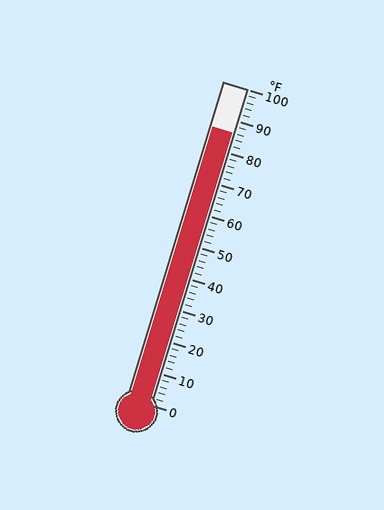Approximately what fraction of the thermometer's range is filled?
The thermometer is filled to approximately 85% of its range.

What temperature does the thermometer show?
The thermometer shows approximately 86°F.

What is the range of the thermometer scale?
The thermometer scale ranges from 0°F to 100°F.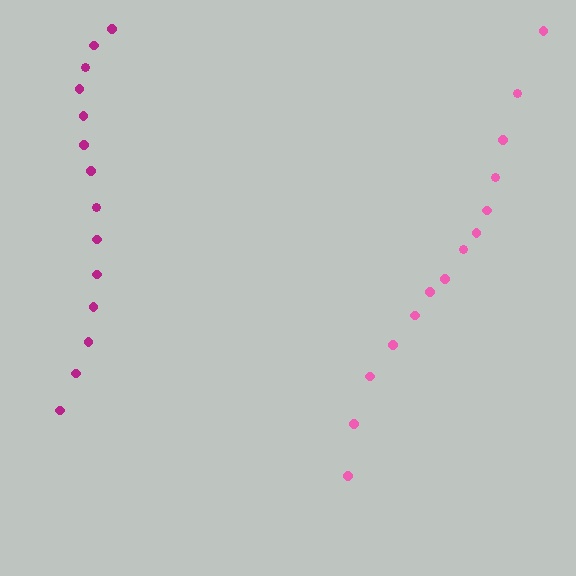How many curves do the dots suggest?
There are 2 distinct paths.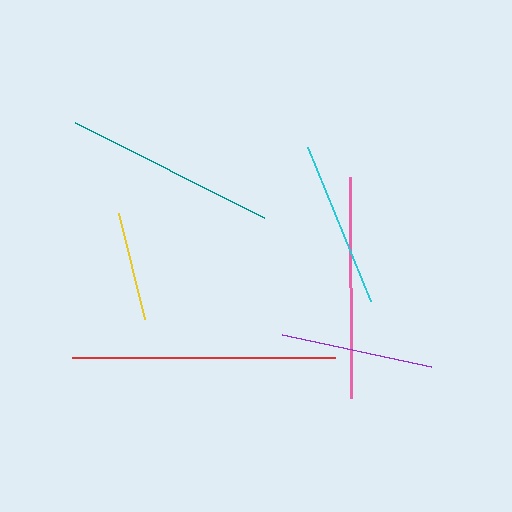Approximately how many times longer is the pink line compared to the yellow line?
The pink line is approximately 2.0 times the length of the yellow line.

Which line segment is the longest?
The red line is the longest at approximately 263 pixels.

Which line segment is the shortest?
The yellow line is the shortest at approximately 108 pixels.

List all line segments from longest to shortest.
From longest to shortest: red, pink, teal, cyan, purple, yellow.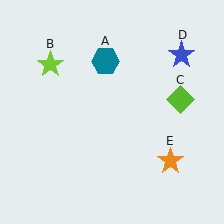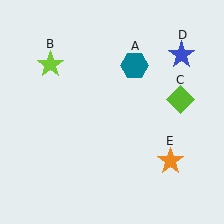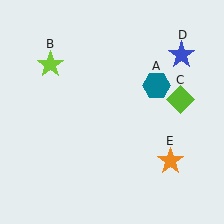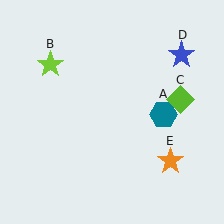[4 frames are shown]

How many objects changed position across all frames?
1 object changed position: teal hexagon (object A).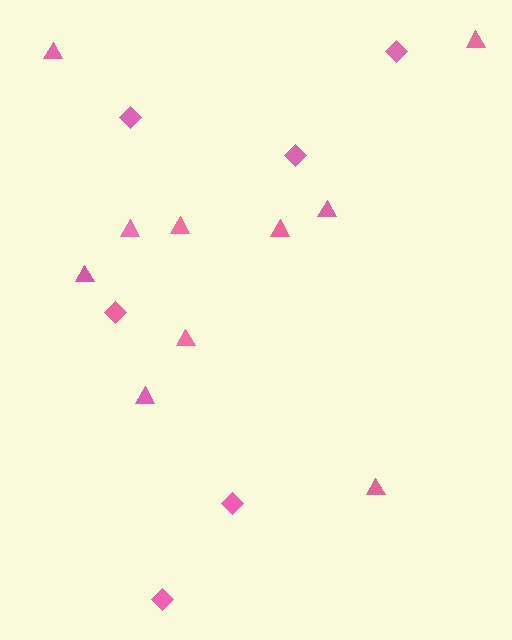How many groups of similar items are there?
There are 2 groups: one group of diamonds (6) and one group of triangles (10).